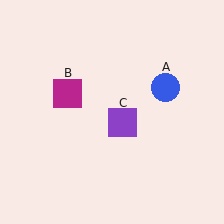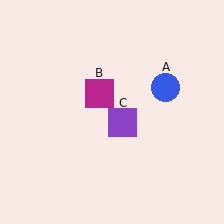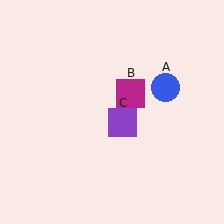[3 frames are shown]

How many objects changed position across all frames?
1 object changed position: magenta square (object B).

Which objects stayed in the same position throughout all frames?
Blue circle (object A) and purple square (object C) remained stationary.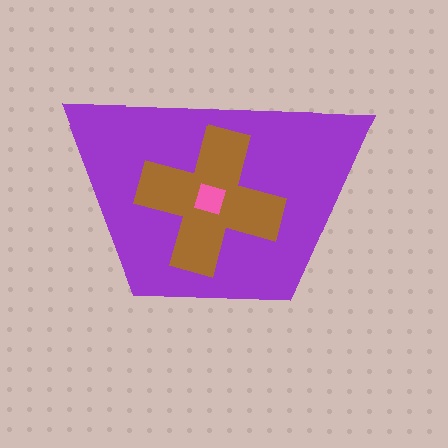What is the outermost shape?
The purple trapezoid.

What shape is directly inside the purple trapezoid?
The brown cross.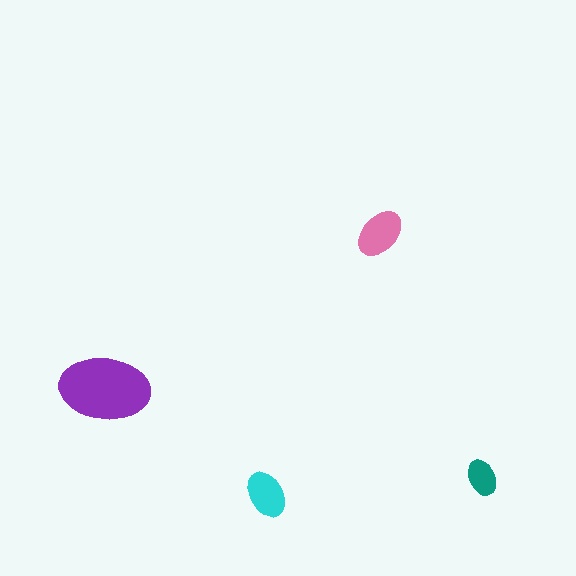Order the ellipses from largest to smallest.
the purple one, the pink one, the cyan one, the teal one.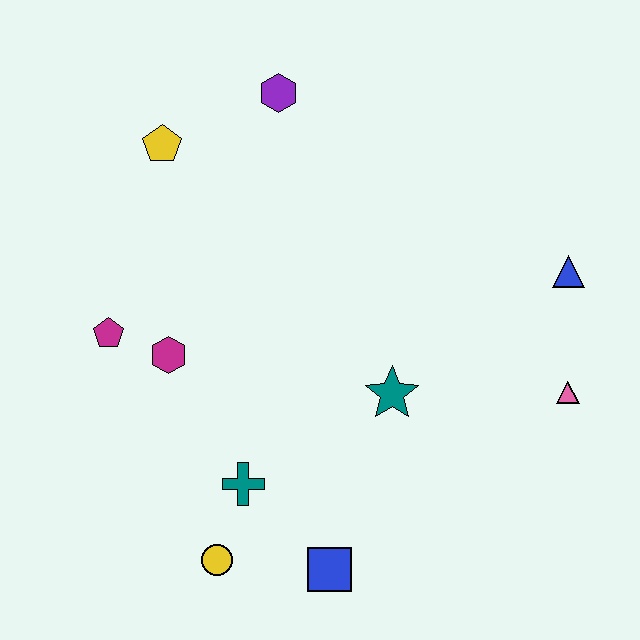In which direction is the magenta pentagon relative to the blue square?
The magenta pentagon is above the blue square.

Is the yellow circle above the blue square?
Yes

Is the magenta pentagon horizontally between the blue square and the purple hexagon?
No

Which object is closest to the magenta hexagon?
The magenta pentagon is closest to the magenta hexagon.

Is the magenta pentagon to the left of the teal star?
Yes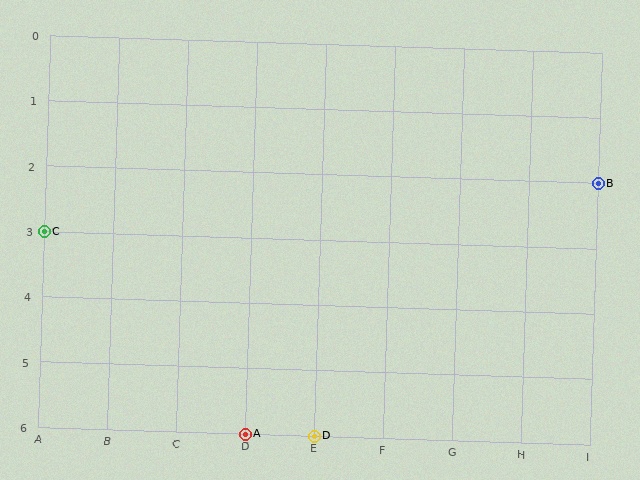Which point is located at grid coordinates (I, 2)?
Point B is at (I, 2).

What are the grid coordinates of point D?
Point D is at grid coordinates (E, 6).